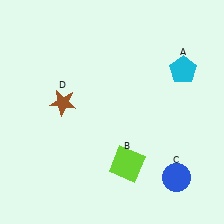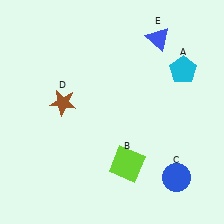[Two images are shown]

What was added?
A blue triangle (E) was added in Image 2.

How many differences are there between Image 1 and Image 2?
There is 1 difference between the two images.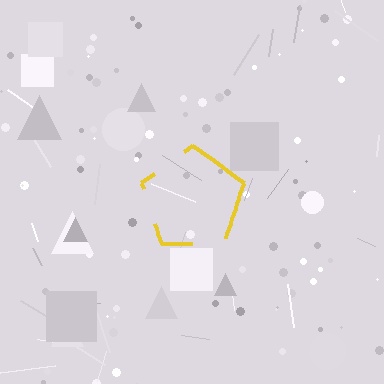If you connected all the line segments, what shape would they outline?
They would outline a pentagon.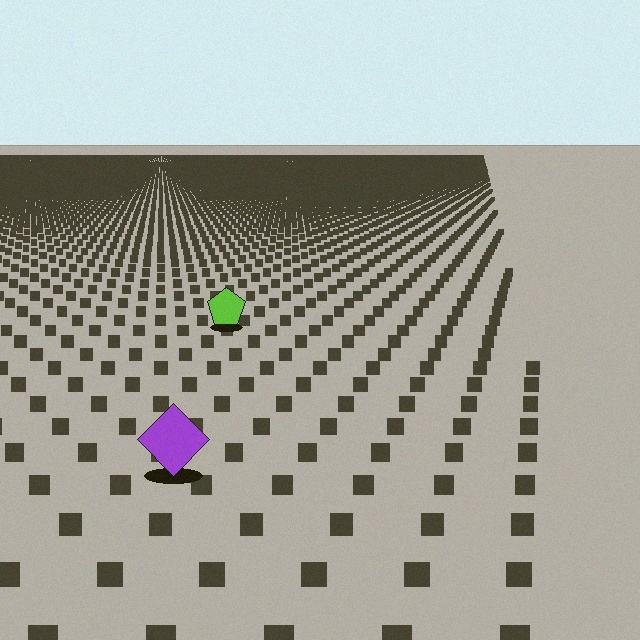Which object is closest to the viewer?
The purple diamond is closest. The texture marks near it are larger and more spread out.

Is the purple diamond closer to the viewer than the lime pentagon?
Yes. The purple diamond is closer — you can tell from the texture gradient: the ground texture is coarser near it.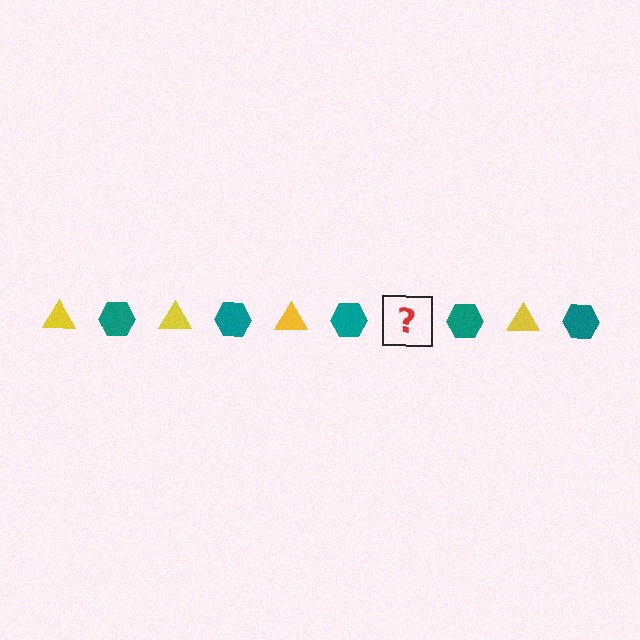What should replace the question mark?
The question mark should be replaced with a yellow triangle.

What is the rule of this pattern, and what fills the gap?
The rule is that the pattern alternates between yellow triangle and teal hexagon. The gap should be filled with a yellow triangle.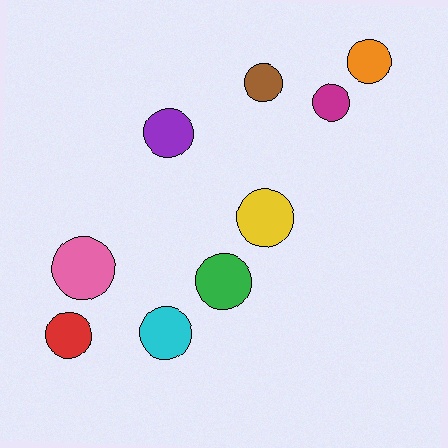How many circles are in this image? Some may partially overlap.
There are 9 circles.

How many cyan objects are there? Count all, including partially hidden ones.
There is 1 cyan object.